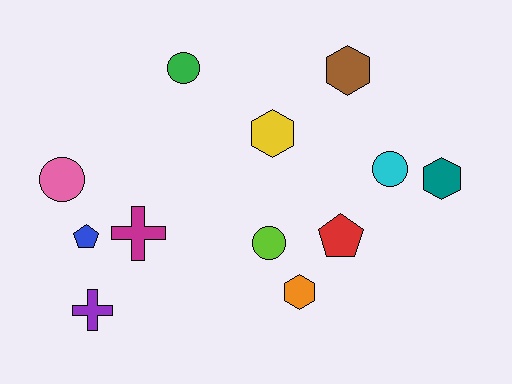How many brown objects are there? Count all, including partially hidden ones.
There is 1 brown object.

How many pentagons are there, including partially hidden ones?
There are 2 pentagons.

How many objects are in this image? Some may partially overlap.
There are 12 objects.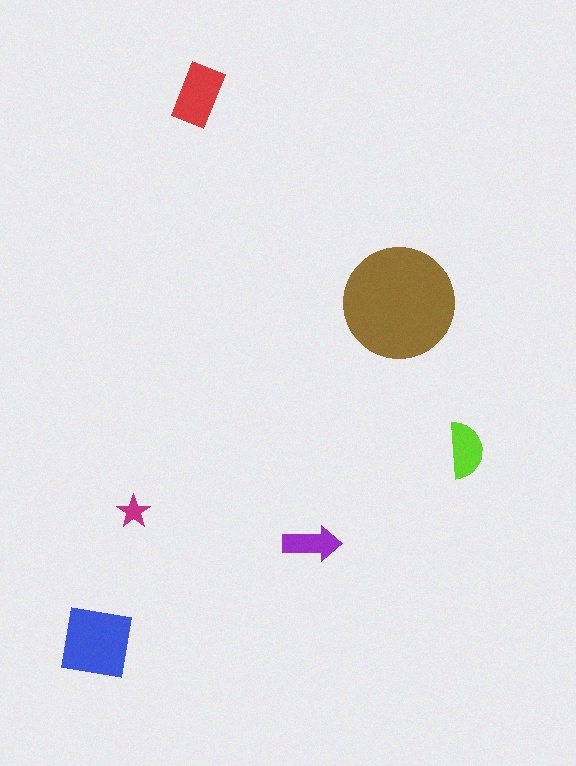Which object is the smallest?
The magenta star.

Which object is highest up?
The red rectangle is topmost.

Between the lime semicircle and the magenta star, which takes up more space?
The lime semicircle.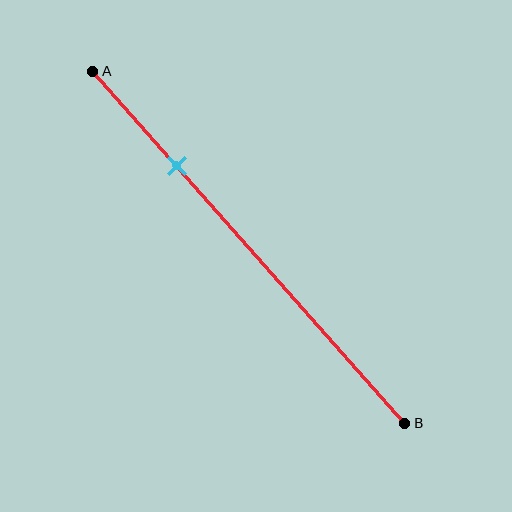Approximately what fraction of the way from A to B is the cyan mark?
The cyan mark is approximately 25% of the way from A to B.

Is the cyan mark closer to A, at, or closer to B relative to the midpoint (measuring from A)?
The cyan mark is closer to point A than the midpoint of segment AB.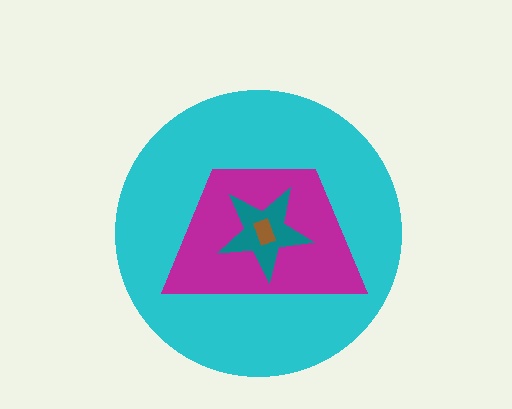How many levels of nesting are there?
4.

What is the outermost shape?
The cyan circle.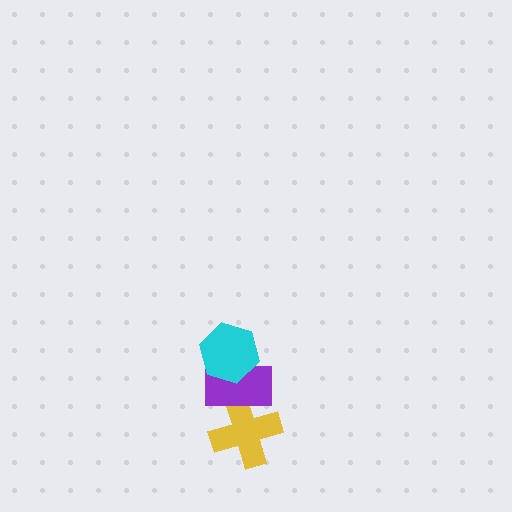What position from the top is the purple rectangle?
The purple rectangle is 2nd from the top.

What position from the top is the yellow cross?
The yellow cross is 3rd from the top.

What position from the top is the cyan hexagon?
The cyan hexagon is 1st from the top.